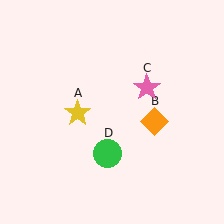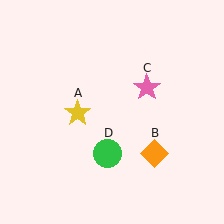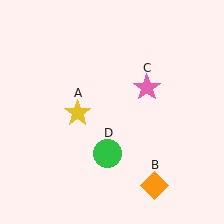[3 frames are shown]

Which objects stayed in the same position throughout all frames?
Yellow star (object A) and pink star (object C) and green circle (object D) remained stationary.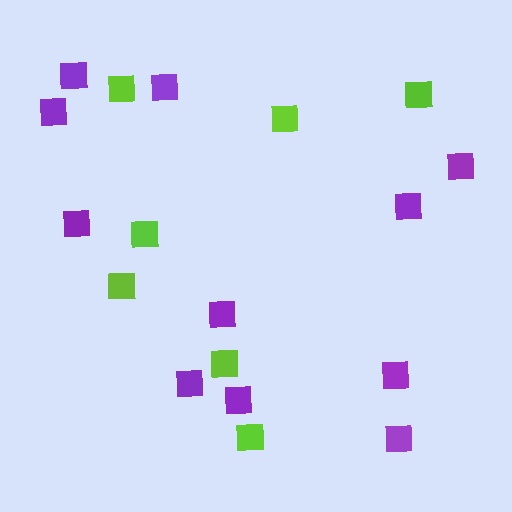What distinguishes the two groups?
There are 2 groups: one group of lime squares (7) and one group of purple squares (11).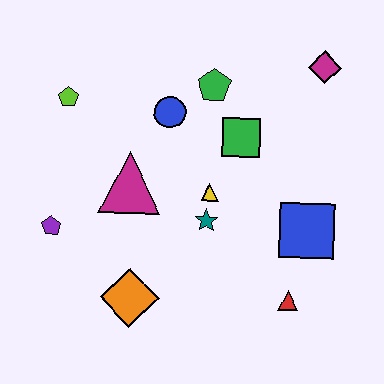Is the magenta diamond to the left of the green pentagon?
No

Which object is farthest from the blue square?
The lime pentagon is farthest from the blue square.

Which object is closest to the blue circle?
The green pentagon is closest to the blue circle.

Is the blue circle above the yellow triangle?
Yes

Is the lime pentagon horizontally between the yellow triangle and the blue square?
No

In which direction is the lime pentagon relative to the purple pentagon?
The lime pentagon is above the purple pentagon.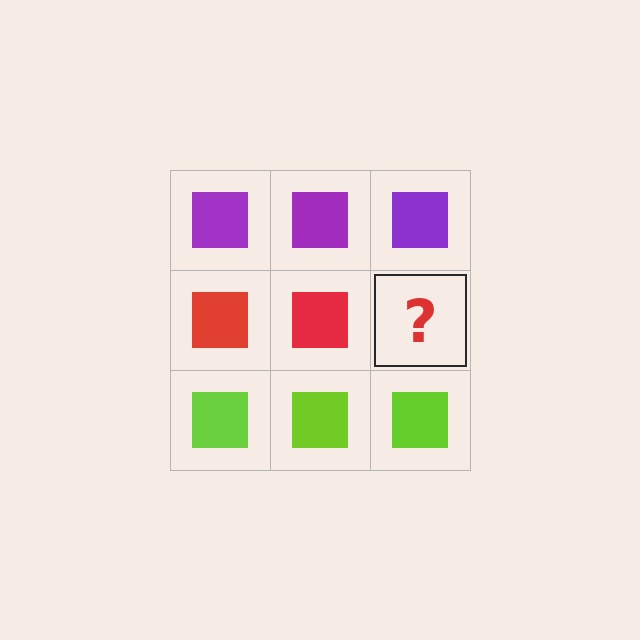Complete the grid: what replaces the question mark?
The question mark should be replaced with a red square.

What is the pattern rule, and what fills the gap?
The rule is that each row has a consistent color. The gap should be filled with a red square.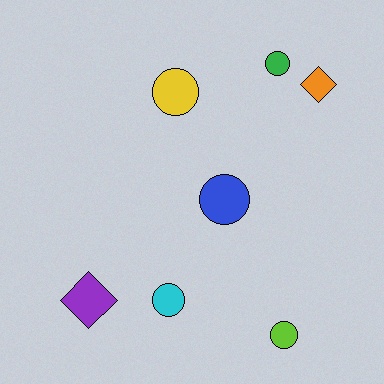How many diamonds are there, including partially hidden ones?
There are 2 diamonds.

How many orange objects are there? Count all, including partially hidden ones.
There is 1 orange object.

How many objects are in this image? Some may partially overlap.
There are 7 objects.